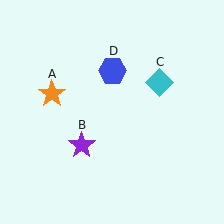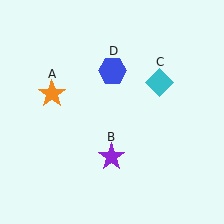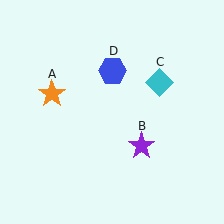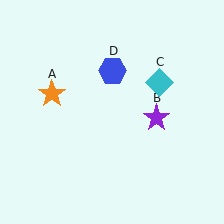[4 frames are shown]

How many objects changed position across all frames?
1 object changed position: purple star (object B).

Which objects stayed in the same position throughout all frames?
Orange star (object A) and cyan diamond (object C) and blue hexagon (object D) remained stationary.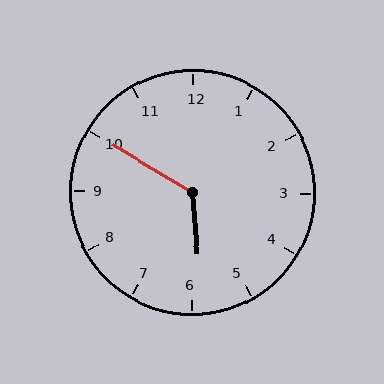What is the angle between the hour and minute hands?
Approximately 125 degrees.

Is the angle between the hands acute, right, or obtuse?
It is obtuse.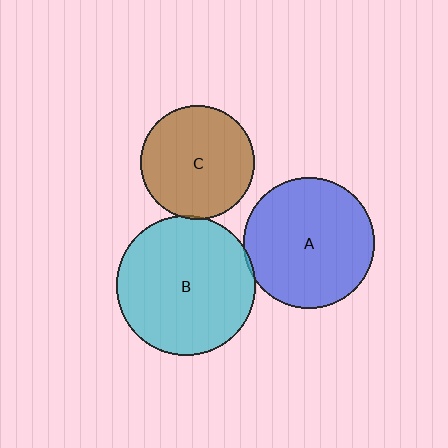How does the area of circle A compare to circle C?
Approximately 1.3 times.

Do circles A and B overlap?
Yes.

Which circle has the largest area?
Circle B (cyan).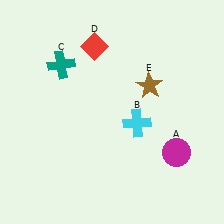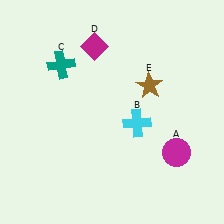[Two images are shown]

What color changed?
The diamond (D) changed from red in Image 1 to magenta in Image 2.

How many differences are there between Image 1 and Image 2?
There is 1 difference between the two images.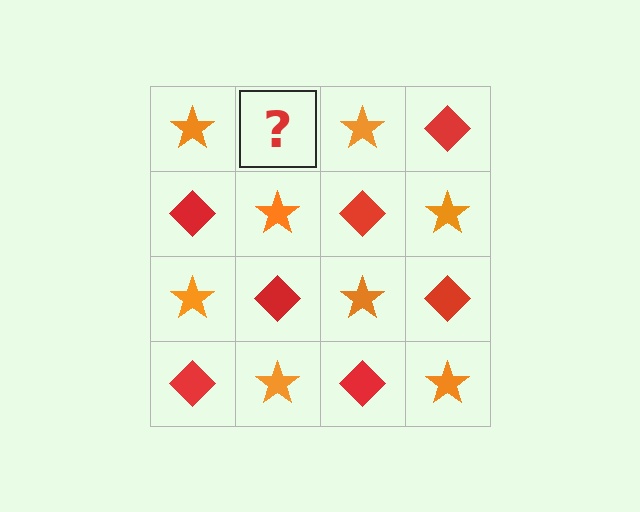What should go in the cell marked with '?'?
The missing cell should contain a red diamond.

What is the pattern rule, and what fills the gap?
The rule is that it alternates orange star and red diamond in a checkerboard pattern. The gap should be filled with a red diamond.